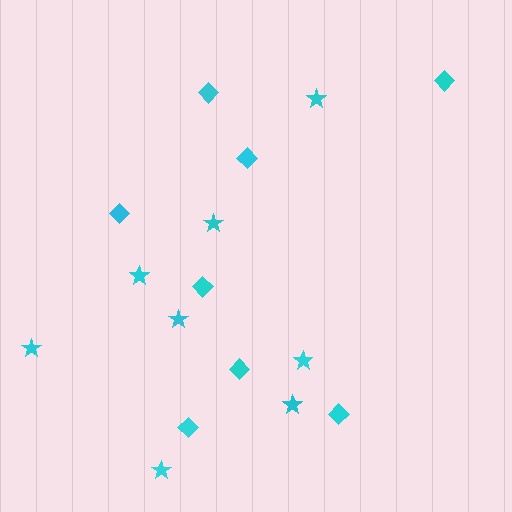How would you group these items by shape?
There are 2 groups: one group of stars (8) and one group of diamonds (8).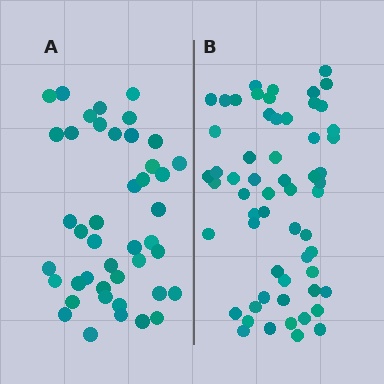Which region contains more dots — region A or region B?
Region B (the right region) has more dots.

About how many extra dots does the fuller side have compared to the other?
Region B has approximately 15 more dots than region A.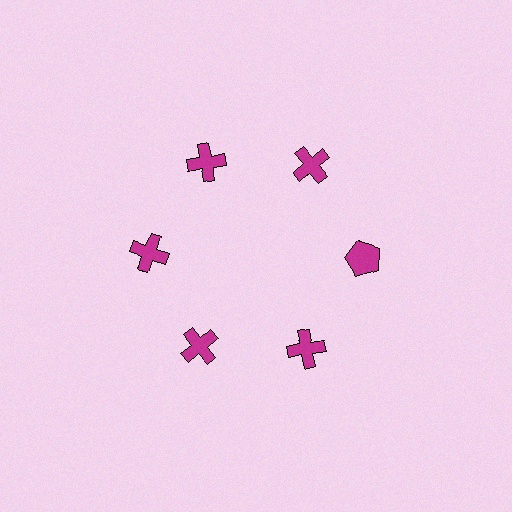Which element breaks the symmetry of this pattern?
The magenta pentagon at roughly the 3 o'clock position breaks the symmetry. All other shapes are magenta crosses.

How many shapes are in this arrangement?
There are 6 shapes arranged in a ring pattern.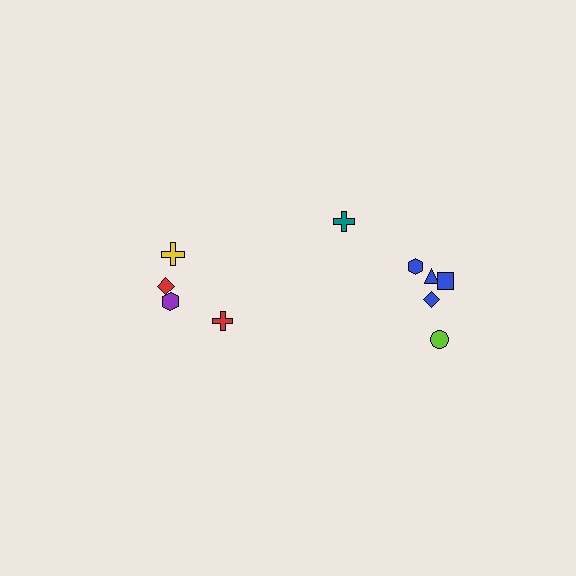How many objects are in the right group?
There are 6 objects.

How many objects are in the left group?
There are 4 objects.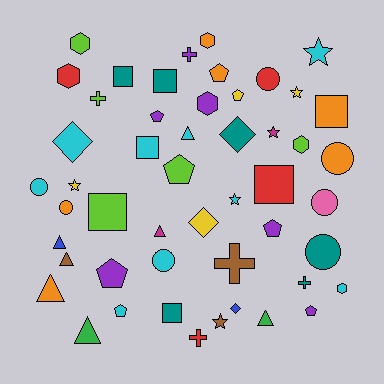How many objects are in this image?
There are 50 objects.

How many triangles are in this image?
There are 7 triangles.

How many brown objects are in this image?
There are 3 brown objects.